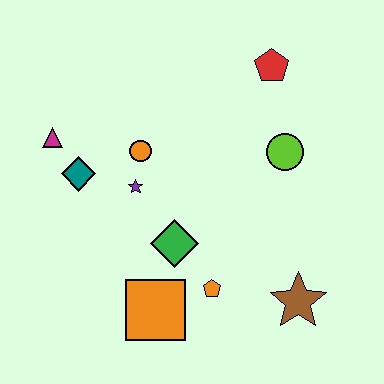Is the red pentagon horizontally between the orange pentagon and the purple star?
No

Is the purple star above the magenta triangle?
No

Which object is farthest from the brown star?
The magenta triangle is farthest from the brown star.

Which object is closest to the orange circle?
The purple star is closest to the orange circle.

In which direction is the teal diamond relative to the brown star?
The teal diamond is to the left of the brown star.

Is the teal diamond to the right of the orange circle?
No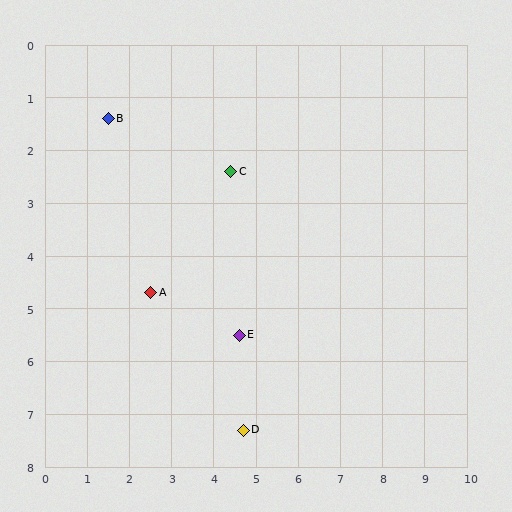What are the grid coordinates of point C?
Point C is at approximately (4.4, 2.4).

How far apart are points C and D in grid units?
Points C and D are about 4.9 grid units apart.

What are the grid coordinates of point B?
Point B is at approximately (1.5, 1.4).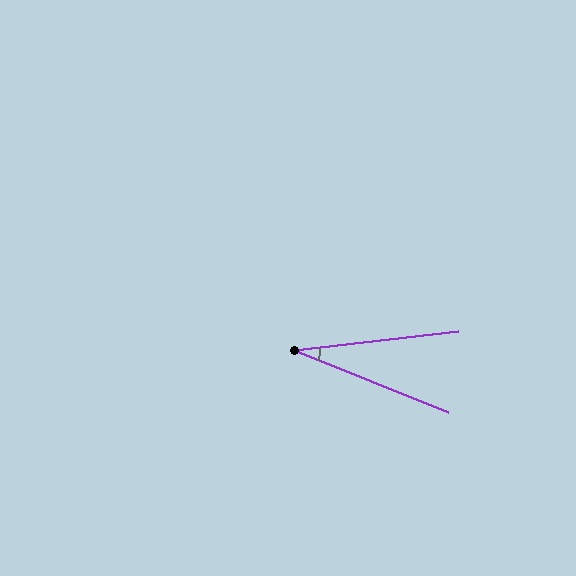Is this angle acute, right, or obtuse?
It is acute.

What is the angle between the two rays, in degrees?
Approximately 29 degrees.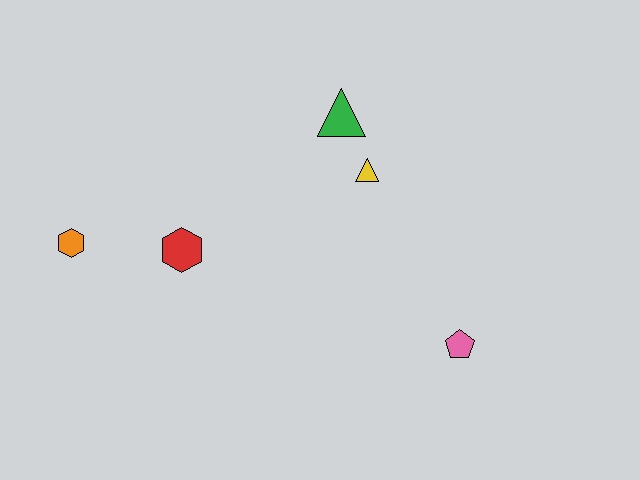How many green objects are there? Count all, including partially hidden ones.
There is 1 green object.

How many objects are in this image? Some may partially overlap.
There are 5 objects.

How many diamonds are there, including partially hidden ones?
There are no diamonds.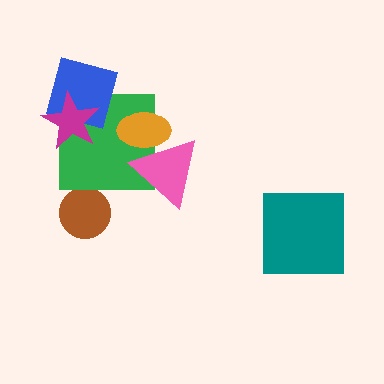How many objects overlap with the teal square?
0 objects overlap with the teal square.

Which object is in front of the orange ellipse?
The pink triangle is in front of the orange ellipse.